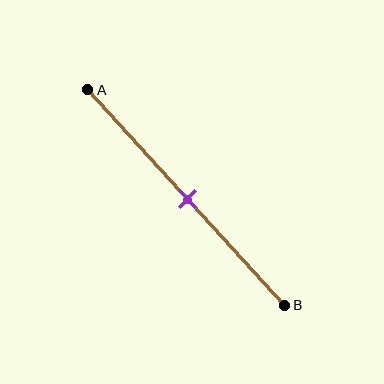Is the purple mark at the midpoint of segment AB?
Yes, the mark is approximately at the midpoint.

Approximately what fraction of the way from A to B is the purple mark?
The purple mark is approximately 50% of the way from A to B.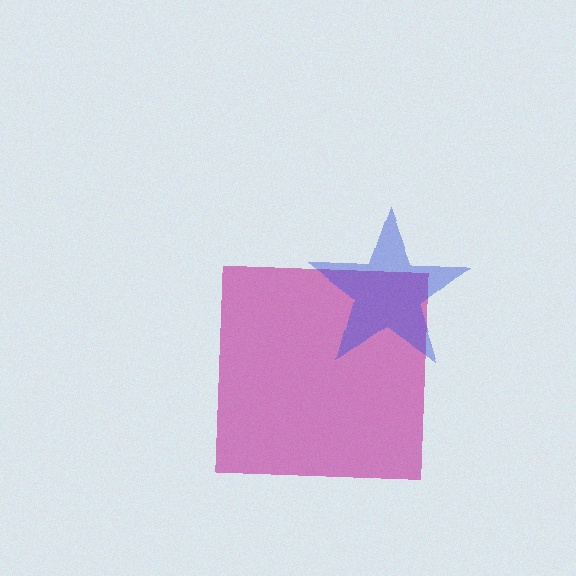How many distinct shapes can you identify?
There are 2 distinct shapes: a magenta square, a blue star.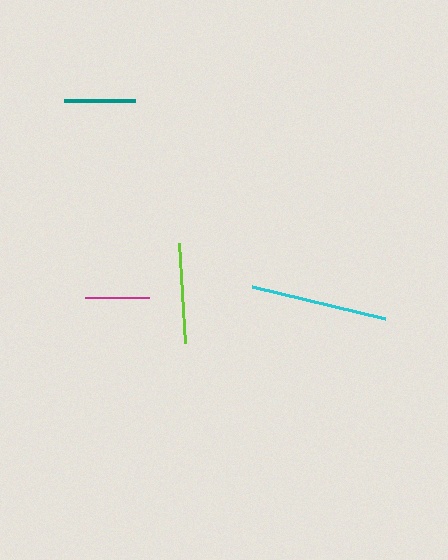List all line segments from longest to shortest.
From longest to shortest: cyan, lime, teal, magenta.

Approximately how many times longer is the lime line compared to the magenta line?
The lime line is approximately 1.6 times the length of the magenta line.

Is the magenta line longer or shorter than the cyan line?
The cyan line is longer than the magenta line.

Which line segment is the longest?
The cyan line is the longest at approximately 137 pixels.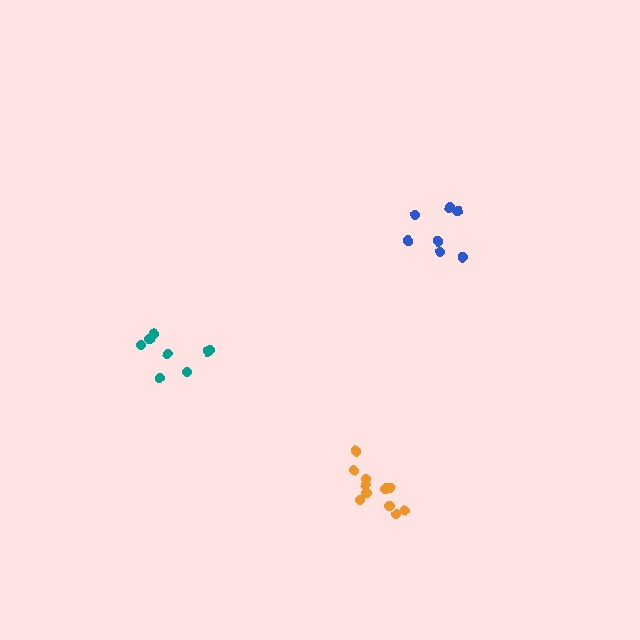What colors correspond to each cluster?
The clusters are colored: teal, orange, blue.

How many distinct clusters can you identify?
There are 3 distinct clusters.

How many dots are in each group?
Group 1: 8 dots, Group 2: 11 dots, Group 3: 7 dots (26 total).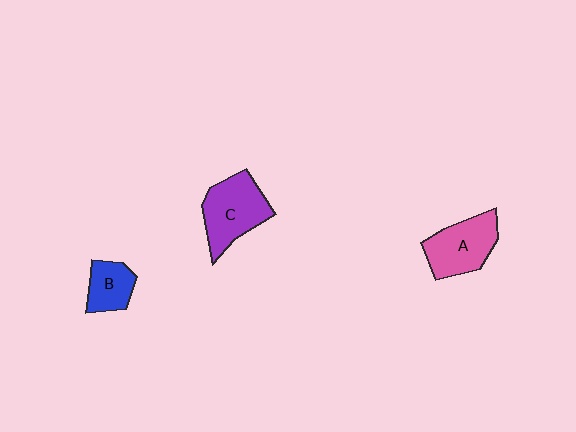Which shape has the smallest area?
Shape B (blue).